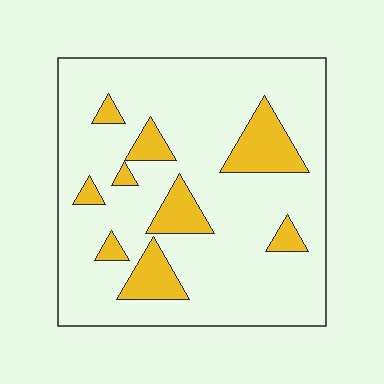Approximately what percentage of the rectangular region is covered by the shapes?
Approximately 15%.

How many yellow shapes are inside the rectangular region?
9.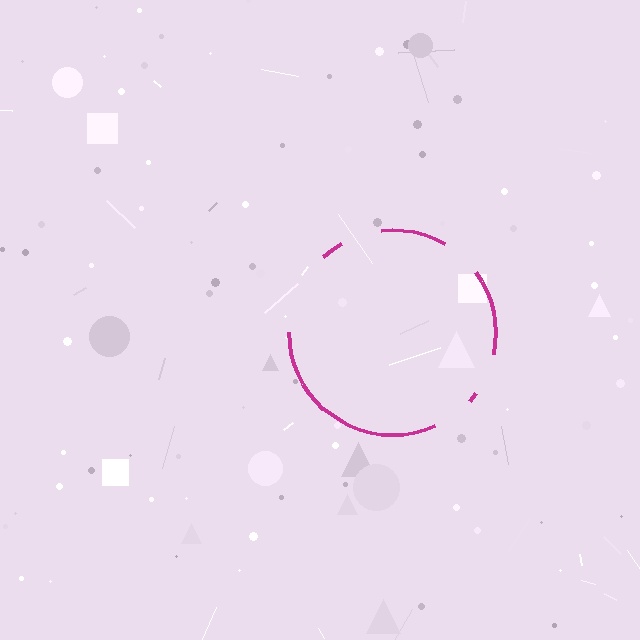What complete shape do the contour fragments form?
The contour fragments form a circle.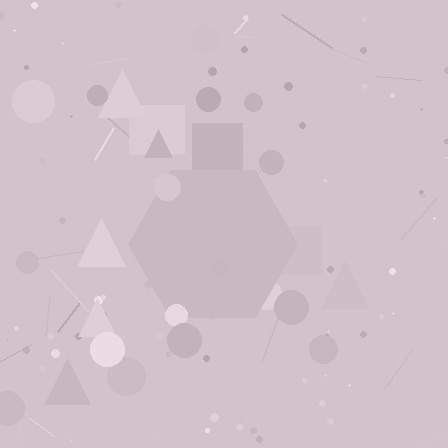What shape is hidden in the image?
A hexagon is hidden in the image.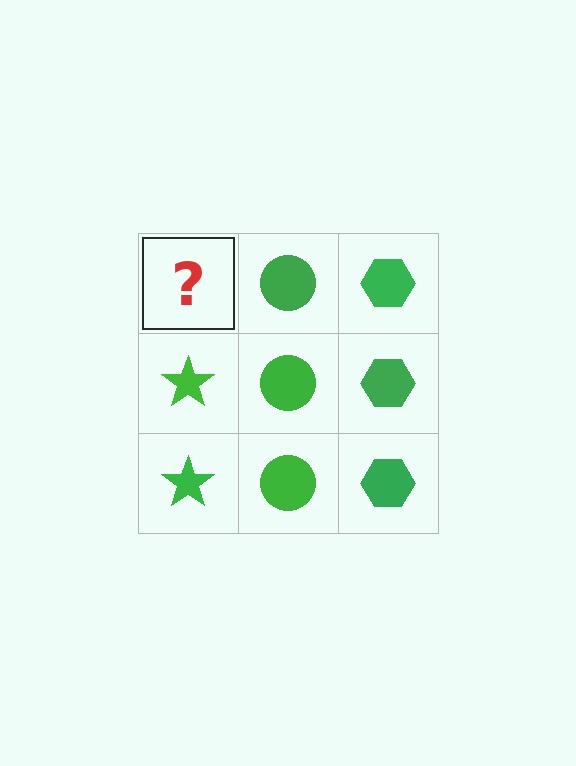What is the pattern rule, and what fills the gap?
The rule is that each column has a consistent shape. The gap should be filled with a green star.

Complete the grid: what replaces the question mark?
The question mark should be replaced with a green star.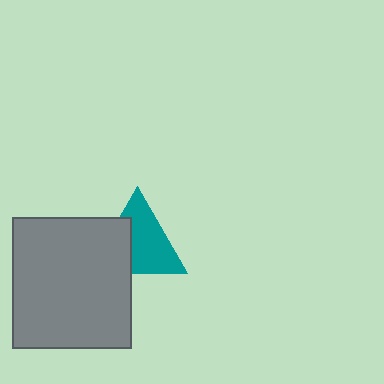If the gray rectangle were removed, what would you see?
You would see the complete teal triangle.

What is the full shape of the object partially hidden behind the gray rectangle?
The partially hidden object is a teal triangle.